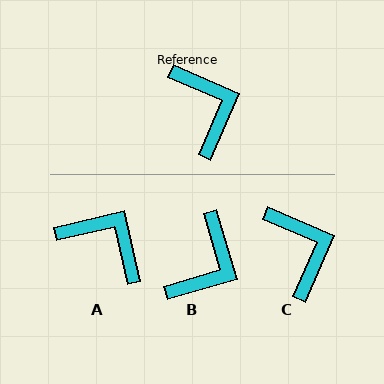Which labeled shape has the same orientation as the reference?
C.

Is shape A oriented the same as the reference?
No, it is off by about 37 degrees.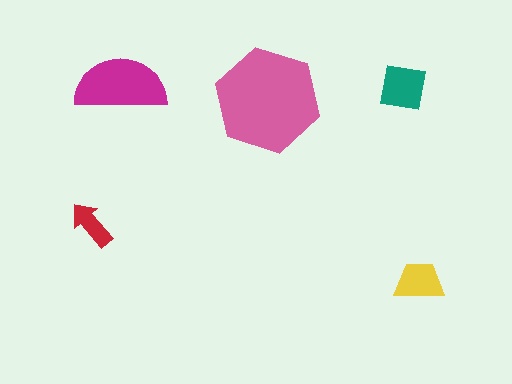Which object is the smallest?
The red arrow.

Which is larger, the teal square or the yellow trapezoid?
The teal square.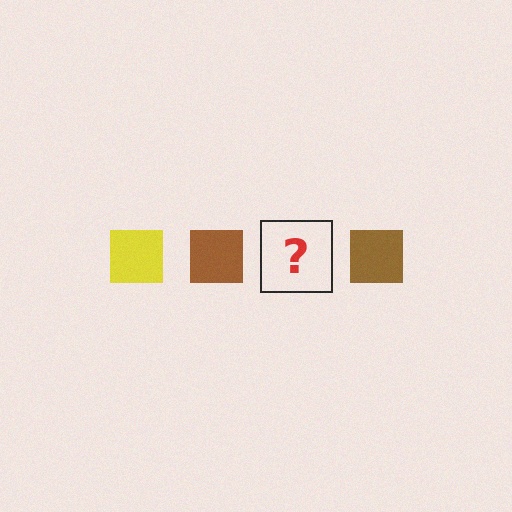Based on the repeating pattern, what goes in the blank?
The blank should be a yellow square.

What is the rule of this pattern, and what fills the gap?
The rule is that the pattern cycles through yellow, brown squares. The gap should be filled with a yellow square.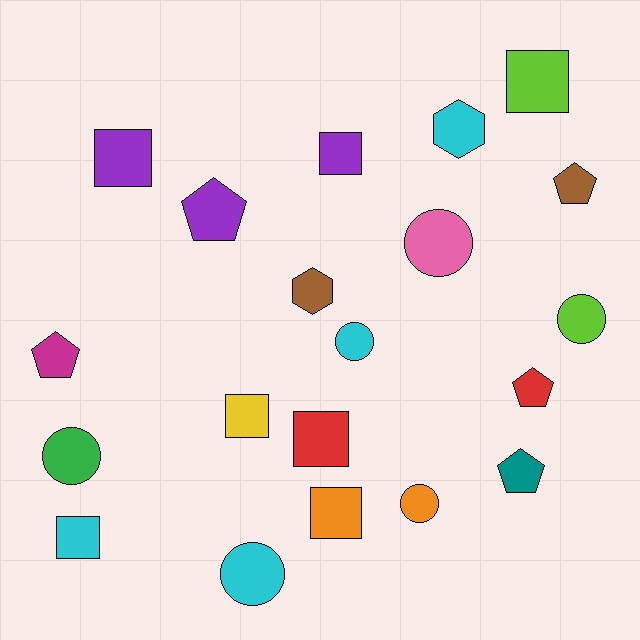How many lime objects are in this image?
There are 2 lime objects.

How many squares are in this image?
There are 7 squares.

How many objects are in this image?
There are 20 objects.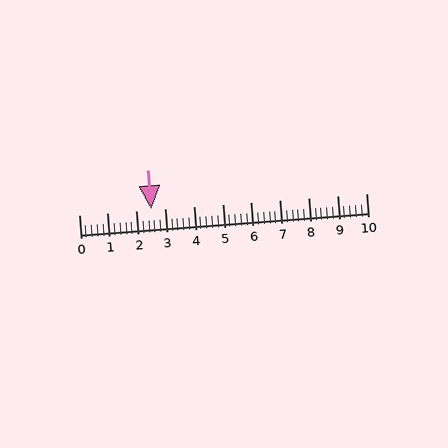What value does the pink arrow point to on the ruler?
The pink arrow points to approximately 2.5.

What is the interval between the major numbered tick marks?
The major tick marks are spaced 1 units apart.